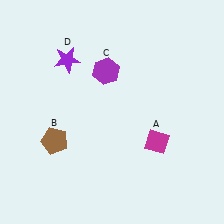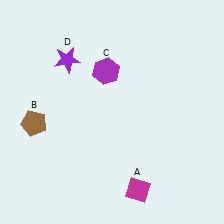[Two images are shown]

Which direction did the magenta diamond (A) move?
The magenta diamond (A) moved down.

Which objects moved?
The objects that moved are: the magenta diamond (A), the brown pentagon (B).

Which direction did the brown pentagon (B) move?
The brown pentagon (B) moved left.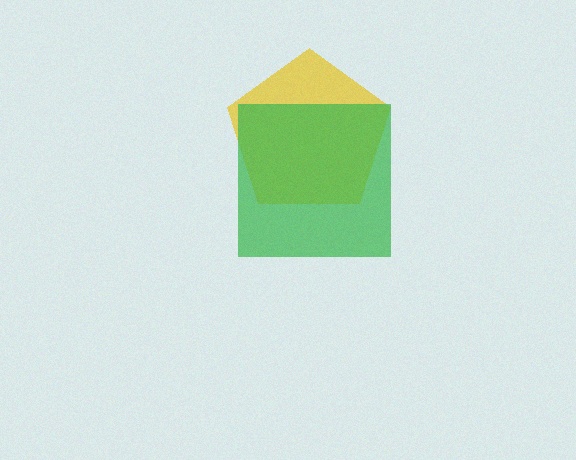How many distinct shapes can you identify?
There are 2 distinct shapes: a yellow pentagon, a green square.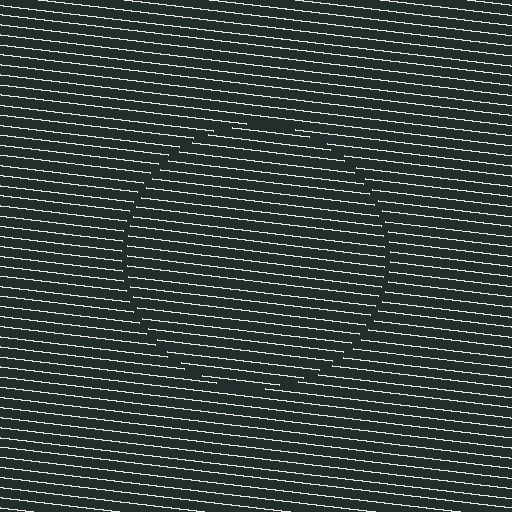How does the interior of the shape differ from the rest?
The interior of the shape contains the same grating, shifted by half a period — the contour is defined by the phase discontinuity where line-ends from the inner and outer gratings abut.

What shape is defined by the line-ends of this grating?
An illusory circle. The interior of the shape contains the same grating, shifted by half a period — the contour is defined by the phase discontinuity where line-ends from the inner and outer gratings abut.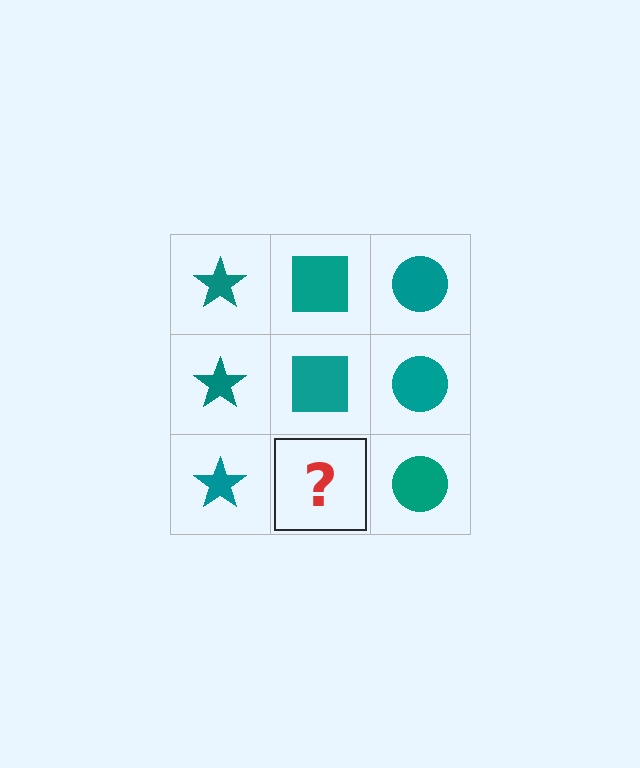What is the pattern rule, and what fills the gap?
The rule is that each column has a consistent shape. The gap should be filled with a teal square.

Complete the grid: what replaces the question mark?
The question mark should be replaced with a teal square.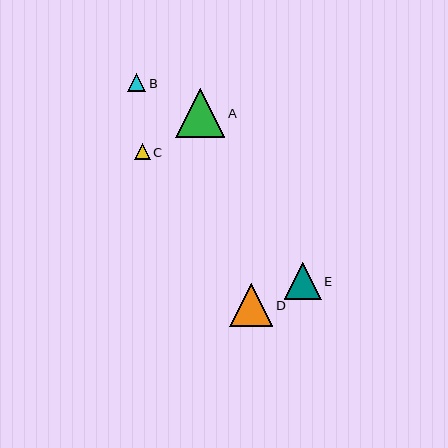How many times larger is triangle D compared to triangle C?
Triangle D is approximately 2.7 times the size of triangle C.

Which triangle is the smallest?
Triangle C is the smallest with a size of approximately 16 pixels.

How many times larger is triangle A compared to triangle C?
Triangle A is approximately 3.1 times the size of triangle C.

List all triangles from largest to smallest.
From largest to smallest: A, D, E, B, C.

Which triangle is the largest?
Triangle A is the largest with a size of approximately 49 pixels.